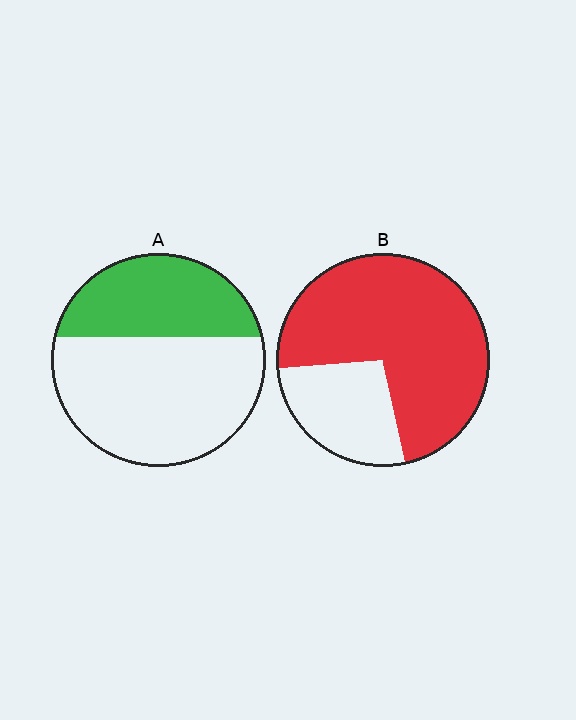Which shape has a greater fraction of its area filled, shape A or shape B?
Shape B.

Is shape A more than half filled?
No.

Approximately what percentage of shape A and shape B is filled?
A is approximately 35% and B is approximately 75%.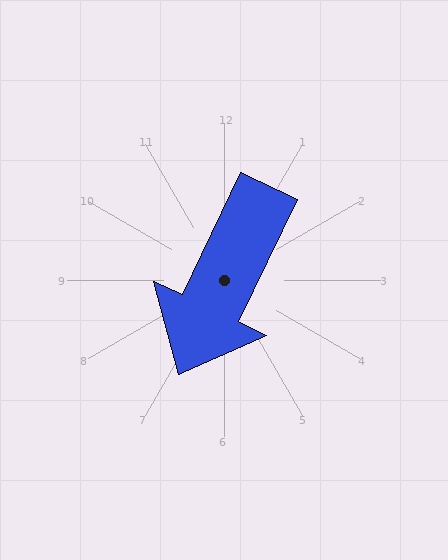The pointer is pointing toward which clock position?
Roughly 7 o'clock.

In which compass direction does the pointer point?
Southwest.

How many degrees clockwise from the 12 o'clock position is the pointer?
Approximately 206 degrees.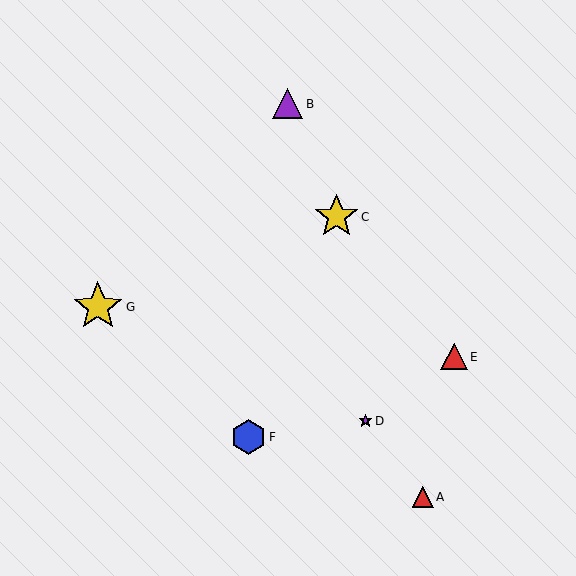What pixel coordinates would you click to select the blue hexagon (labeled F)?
Click at (248, 437) to select the blue hexagon F.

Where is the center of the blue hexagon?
The center of the blue hexagon is at (248, 437).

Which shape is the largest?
The yellow star (labeled G) is the largest.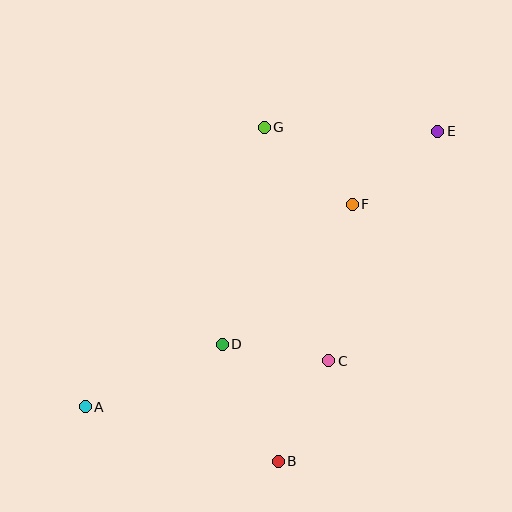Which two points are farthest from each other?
Points A and E are farthest from each other.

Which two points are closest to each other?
Points C and D are closest to each other.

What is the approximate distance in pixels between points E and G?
The distance between E and G is approximately 174 pixels.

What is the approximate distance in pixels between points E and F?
The distance between E and F is approximately 113 pixels.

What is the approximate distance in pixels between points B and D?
The distance between B and D is approximately 130 pixels.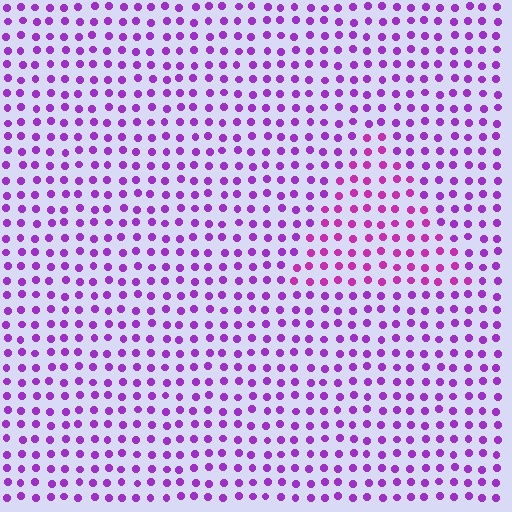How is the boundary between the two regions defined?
The boundary is defined purely by a slight shift in hue (about 25 degrees). Spacing, size, and orientation are identical on both sides.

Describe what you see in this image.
The image is filled with small purple elements in a uniform arrangement. A triangle-shaped region is visible where the elements are tinted to a slightly different hue, forming a subtle color boundary.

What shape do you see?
I see a triangle.